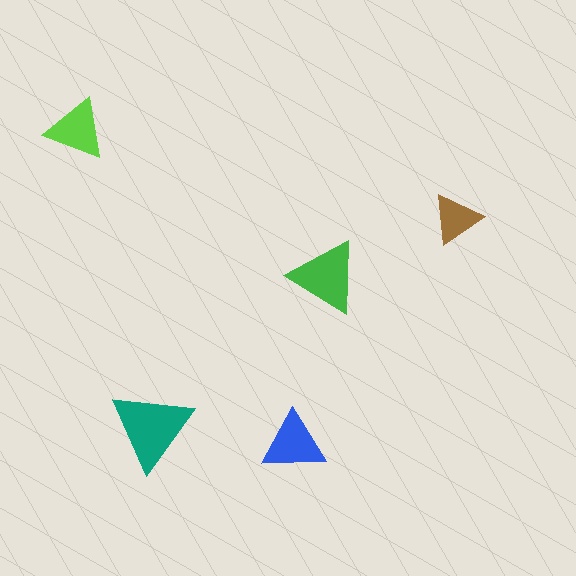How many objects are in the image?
There are 5 objects in the image.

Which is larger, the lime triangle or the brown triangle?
The lime one.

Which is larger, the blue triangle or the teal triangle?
The teal one.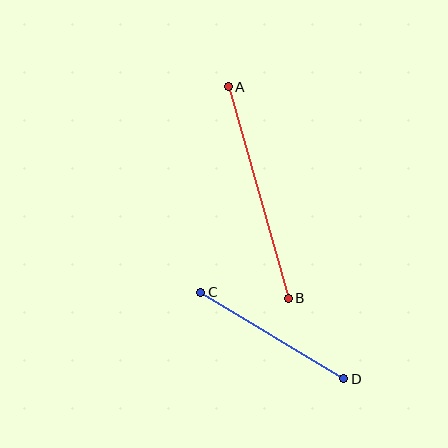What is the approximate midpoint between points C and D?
The midpoint is at approximately (272, 335) pixels.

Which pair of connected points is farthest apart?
Points A and B are farthest apart.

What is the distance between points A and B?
The distance is approximately 220 pixels.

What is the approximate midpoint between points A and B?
The midpoint is at approximately (258, 192) pixels.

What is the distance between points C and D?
The distance is approximately 167 pixels.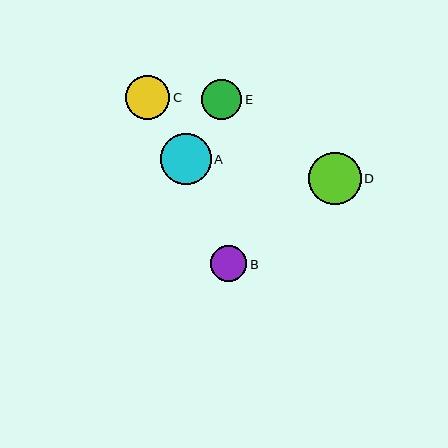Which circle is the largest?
Circle D is the largest with a size of approximately 53 pixels.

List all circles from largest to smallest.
From largest to smallest: D, A, C, E, B.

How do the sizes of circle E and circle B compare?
Circle E and circle B are approximately the same size.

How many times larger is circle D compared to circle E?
Circle D is approximately 1.3 times the size of circle E.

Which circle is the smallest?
Circle B is the smallest with a size of approximately 36 pixels.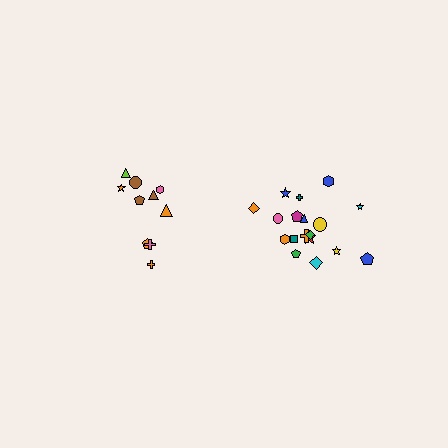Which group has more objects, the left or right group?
The right group.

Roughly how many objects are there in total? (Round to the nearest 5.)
Roughly 30 objects in total.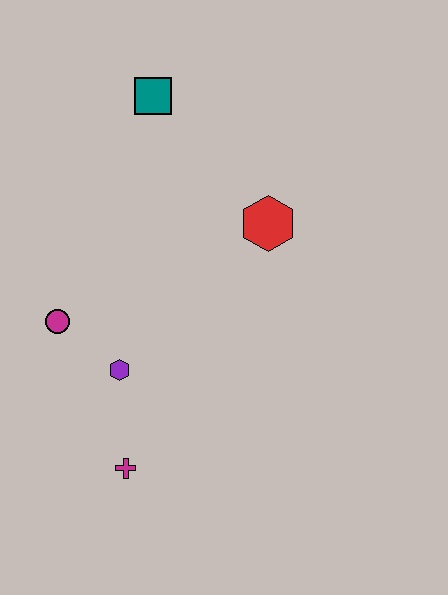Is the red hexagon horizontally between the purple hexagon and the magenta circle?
No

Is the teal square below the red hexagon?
No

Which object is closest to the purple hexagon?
The magenta circle is closest to the purple hexagon.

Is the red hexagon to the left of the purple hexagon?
No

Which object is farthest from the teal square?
The magenta cross is farthest from the teal square.